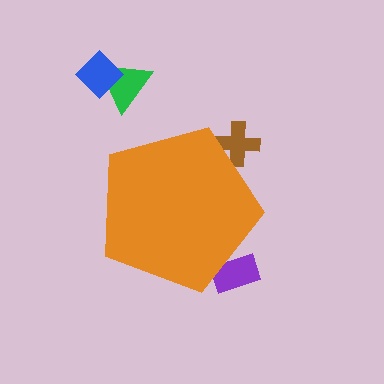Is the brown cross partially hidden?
Yes, the brown cross is partially hidden behind the orange pentagon.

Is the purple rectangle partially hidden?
Yes, the purple rectangle is partially hidden behind the orange pentagon.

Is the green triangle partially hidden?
No, the green triangle is fully visible.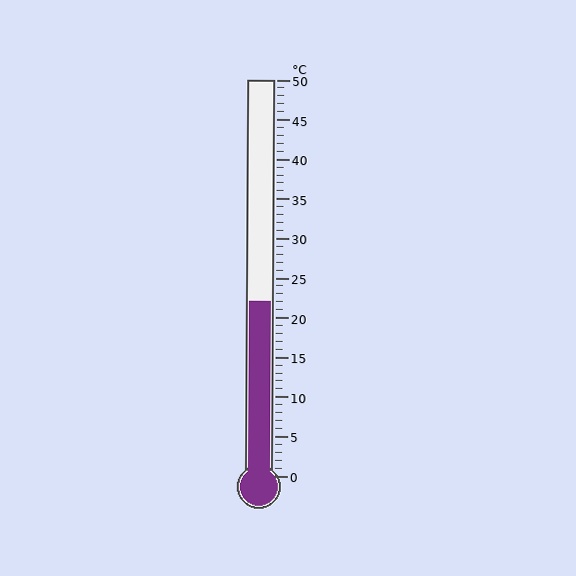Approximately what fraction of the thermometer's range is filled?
The thermometer is filled to approximately 45% of its range.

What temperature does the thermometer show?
The thermometer shows approximately 22°C.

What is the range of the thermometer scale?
The thermometer scale ranges from 0°C to 50°C.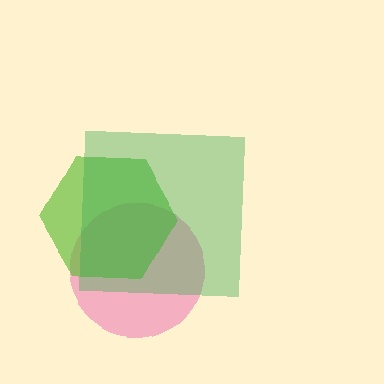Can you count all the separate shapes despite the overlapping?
Yes, there are 3 separate shapes.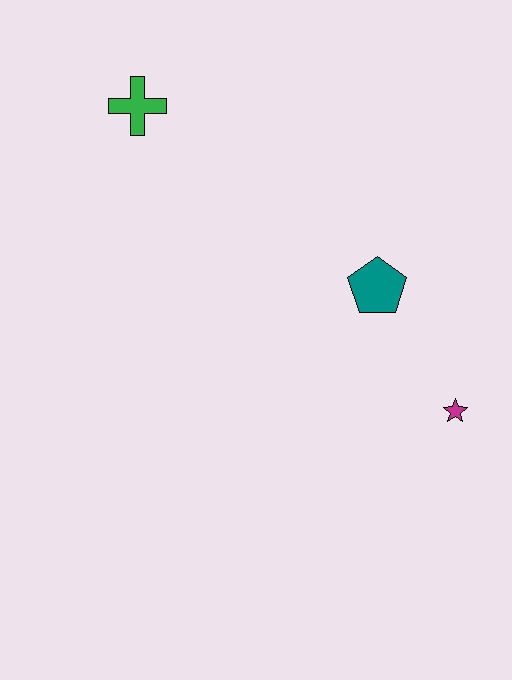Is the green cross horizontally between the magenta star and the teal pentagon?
No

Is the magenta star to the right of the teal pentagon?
Yes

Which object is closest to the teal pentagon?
The magenta star is closest to the teal pentagon.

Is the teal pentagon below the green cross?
Yes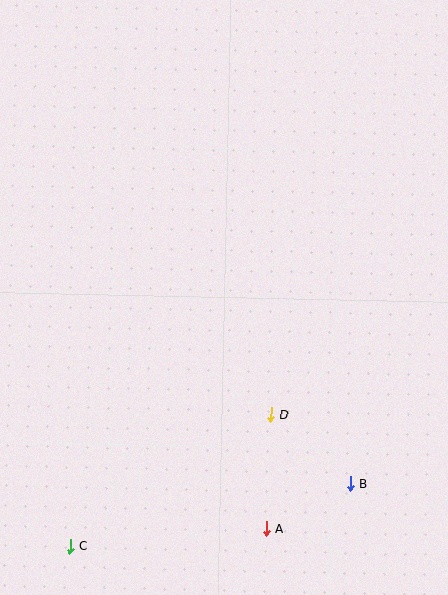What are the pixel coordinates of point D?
Point D is at (271, 415).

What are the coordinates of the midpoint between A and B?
The midpoint between A and B is at (308, 506).